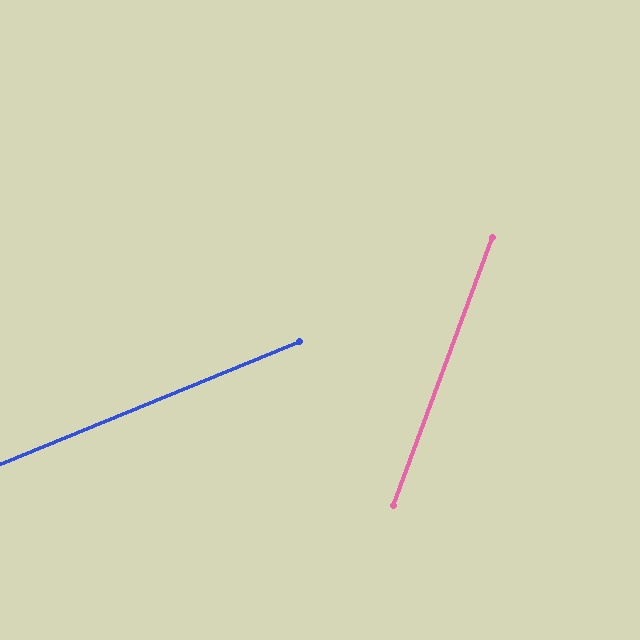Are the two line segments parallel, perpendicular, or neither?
Neither parallel nor perpendicular — they differ by about 48°.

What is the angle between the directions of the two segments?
Approximately 48 degrees.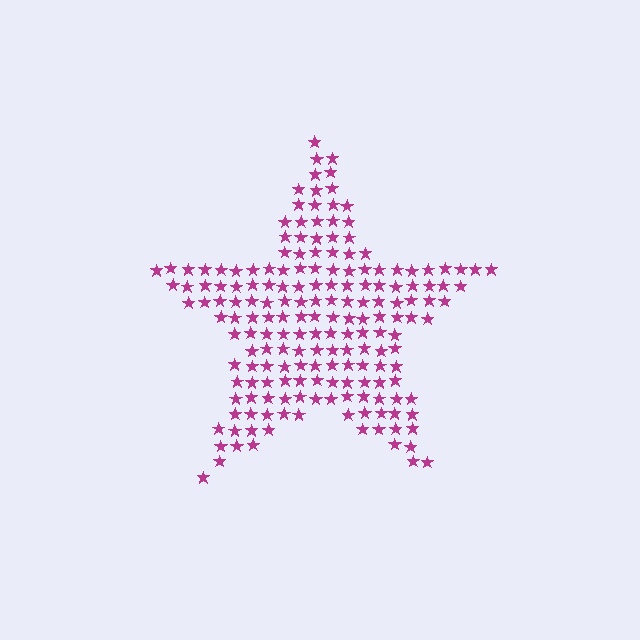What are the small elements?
The small elements are stars.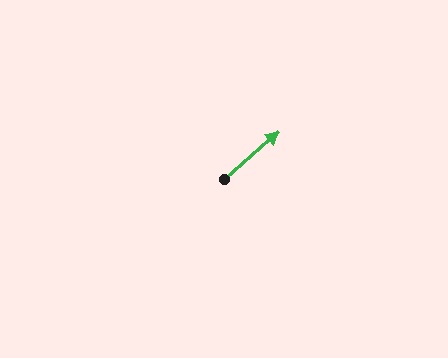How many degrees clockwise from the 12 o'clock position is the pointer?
Approximately 49 degrees.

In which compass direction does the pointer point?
Northeast.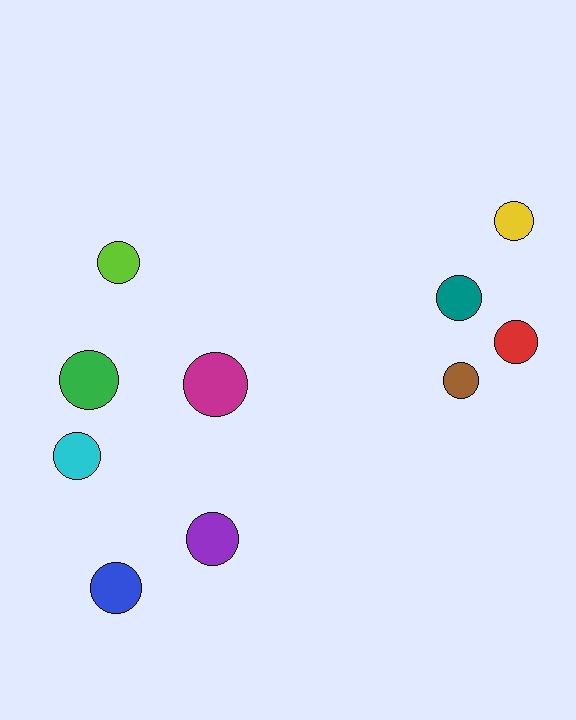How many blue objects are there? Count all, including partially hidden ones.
There is 1 blue object.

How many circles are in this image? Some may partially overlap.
There are 10 circles.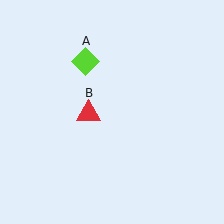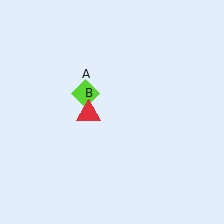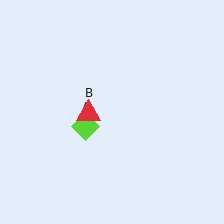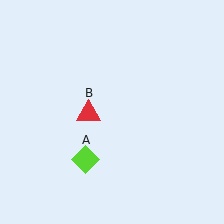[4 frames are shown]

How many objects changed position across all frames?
1 object changed position: lime diamond (object A).